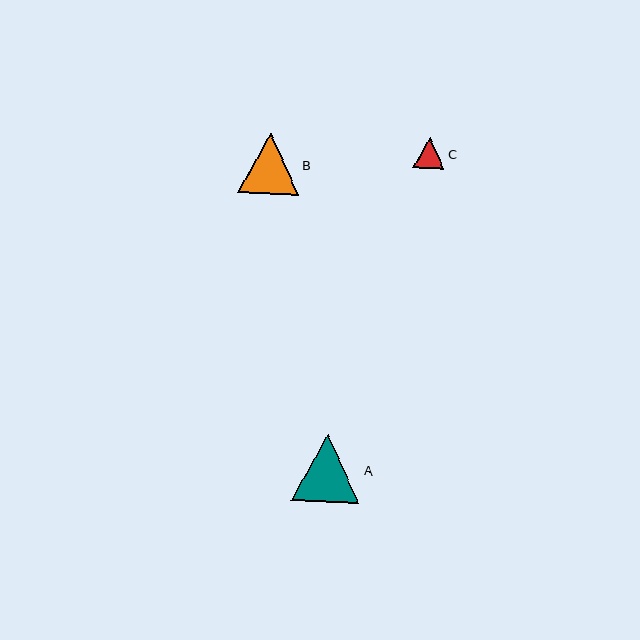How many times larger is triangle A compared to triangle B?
Triangle A is approximately 1.1 times the size of triangle B.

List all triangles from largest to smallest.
From largest to smallest: A, B, C.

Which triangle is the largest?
Triangle A is the largest with a size of approximately 68 pixels.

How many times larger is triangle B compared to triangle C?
Triangle B is approximately 2.0 times the size of triangle C.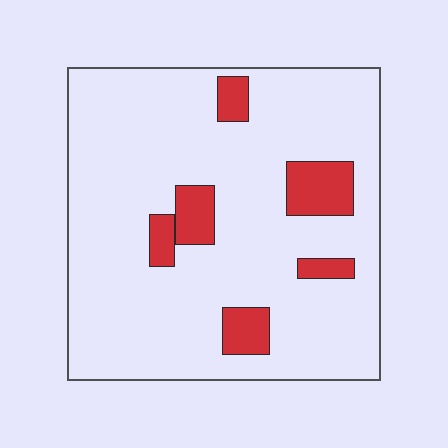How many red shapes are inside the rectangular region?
6.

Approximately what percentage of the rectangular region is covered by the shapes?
Approximately 15%.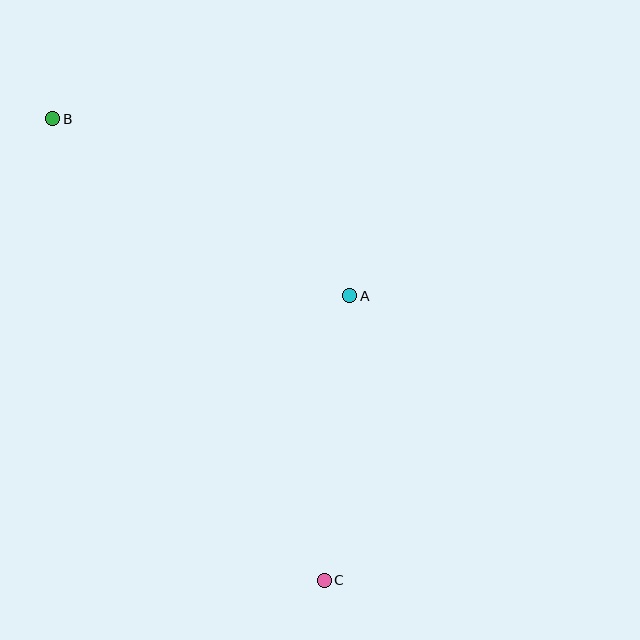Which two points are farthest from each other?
Points B and C are farthest from each other.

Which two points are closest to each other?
Points A and C are closest to each other.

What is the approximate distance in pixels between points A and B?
The distance between A and B is approximately 346 pixels.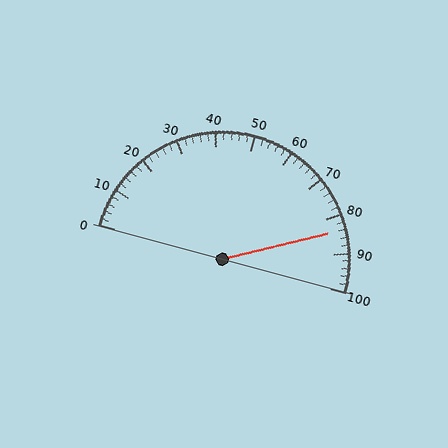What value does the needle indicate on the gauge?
The needle indicates approximately 84.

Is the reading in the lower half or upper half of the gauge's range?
The reading is in the upper half of the range (0 to 100).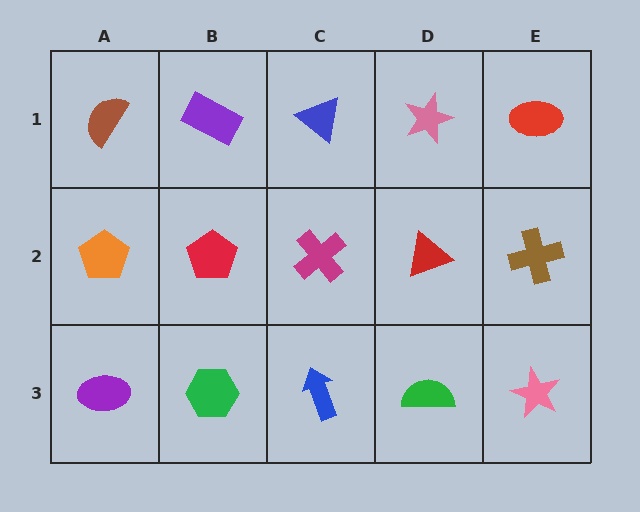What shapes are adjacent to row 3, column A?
An orange pentagon (row 2, column A), a green hexagon (row 3, column B).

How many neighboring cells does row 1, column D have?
3.